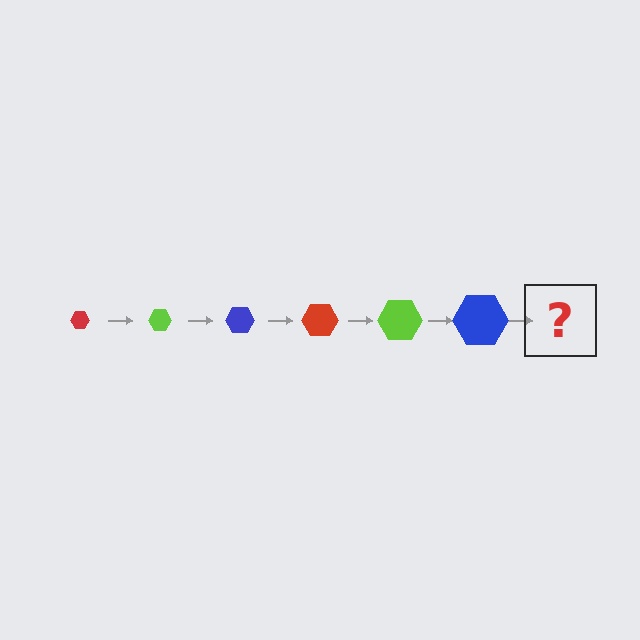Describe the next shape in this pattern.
It should be a red hexagon, larger than the previous one.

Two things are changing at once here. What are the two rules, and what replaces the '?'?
The two rules are that the hexagon grows larger each step and the color cycles through red, lime, and blue. The '?' should be a red hexagon, larger than the previous one.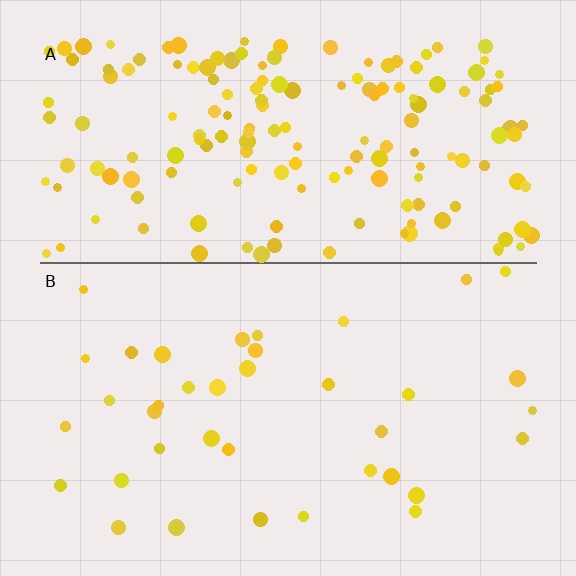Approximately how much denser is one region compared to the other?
Approximately 4.5× — region A over region B.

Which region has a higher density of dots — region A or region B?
A (the top).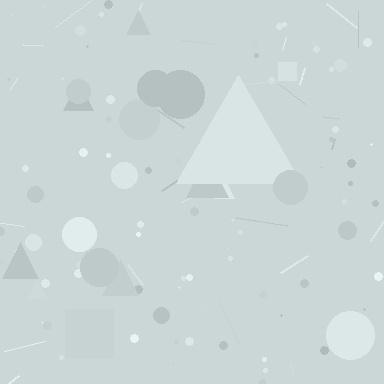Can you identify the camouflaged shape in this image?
The camouflaged shape is a triangle.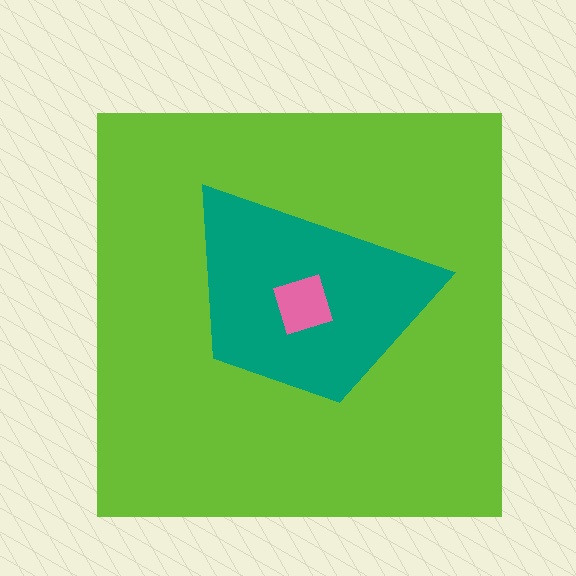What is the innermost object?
The pink diamond.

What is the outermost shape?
The lime square.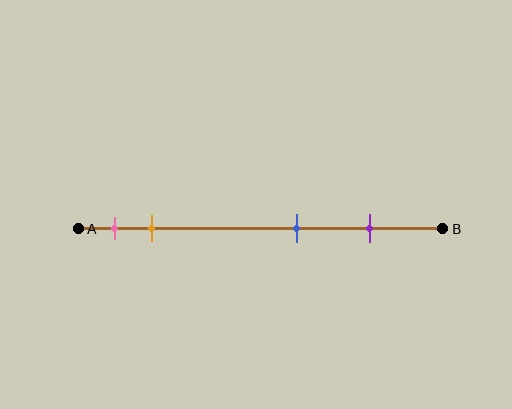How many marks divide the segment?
There are 4 marks dividing the segment.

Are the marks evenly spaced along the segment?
No, the marks are not evenly spaced.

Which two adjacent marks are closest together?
The pink and orange marks are the closest adjacent pair.